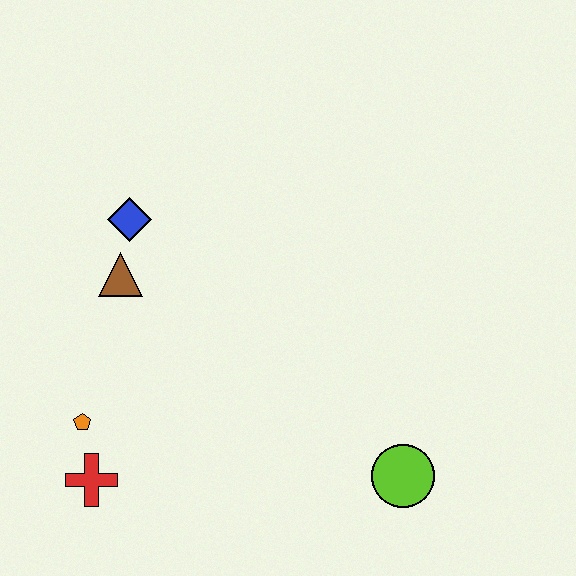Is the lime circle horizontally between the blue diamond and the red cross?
No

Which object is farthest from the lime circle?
The blue diamond is farthest from the lime circle.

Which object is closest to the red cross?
The orange pentagon is closest to the red cross.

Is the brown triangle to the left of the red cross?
No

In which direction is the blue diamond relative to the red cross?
The blue diamond is above the red cross.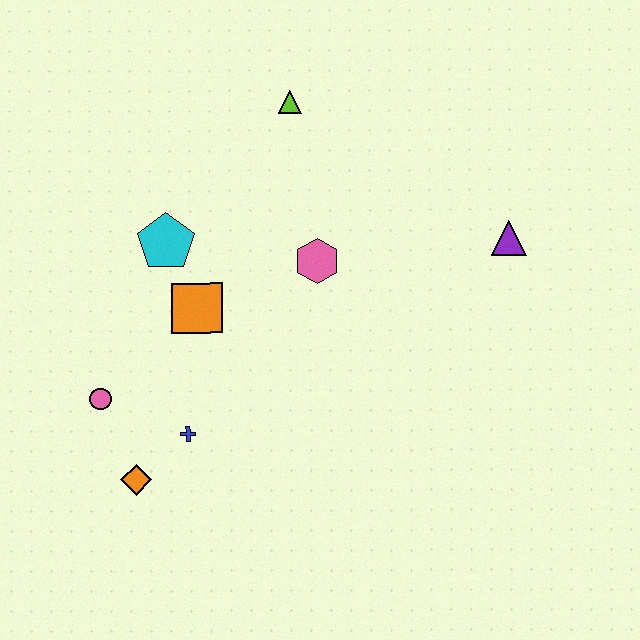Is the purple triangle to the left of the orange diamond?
No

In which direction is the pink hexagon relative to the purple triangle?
The pink hexagon is to the left of the purple triangle.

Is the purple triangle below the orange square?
No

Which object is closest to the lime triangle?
The pink hexagon is closest to the lime triangle.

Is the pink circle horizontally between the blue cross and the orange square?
No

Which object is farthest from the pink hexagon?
The orange diamond is farthest from the pink hexagon.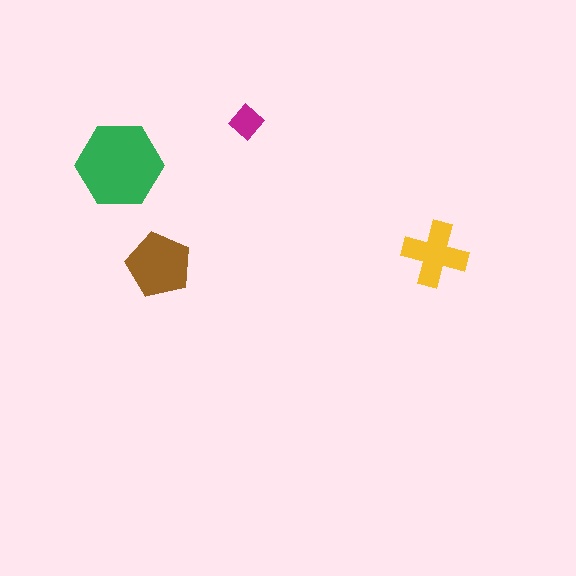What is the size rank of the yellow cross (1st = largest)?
3rd.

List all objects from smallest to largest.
The magenta diamond, the yellow cross, the brown pentagon, the green hexagon.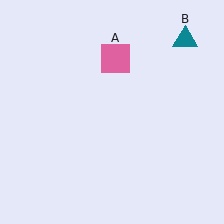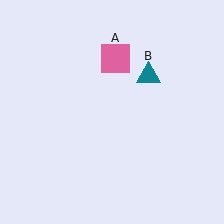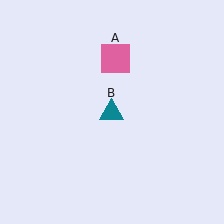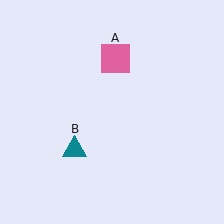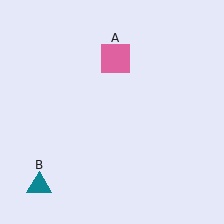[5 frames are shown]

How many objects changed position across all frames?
1 object changed position: teal triangle (object B).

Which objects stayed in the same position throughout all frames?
Pink square (object A) remained stationary.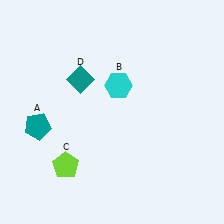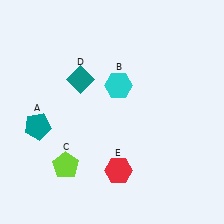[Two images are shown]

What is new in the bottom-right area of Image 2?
A red hexagon (E) was added in the bottom-right area of Image 2.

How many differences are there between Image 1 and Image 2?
There is 1 difference between the two images.